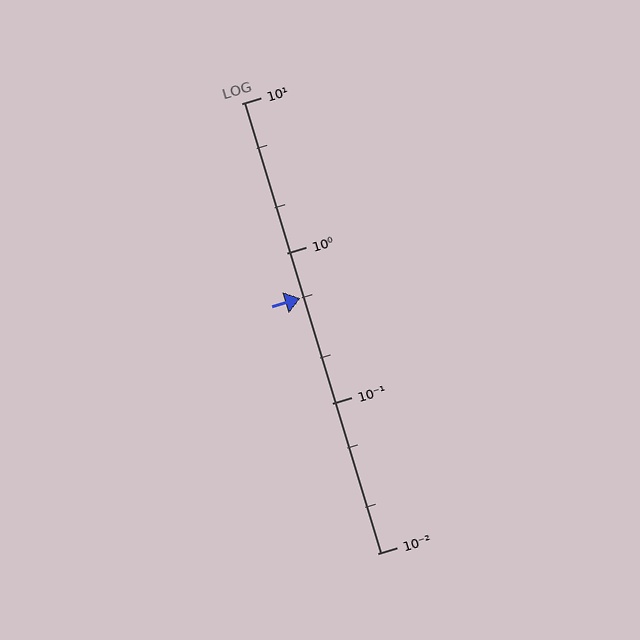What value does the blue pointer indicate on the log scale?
The pointer indicates approximately 0.5.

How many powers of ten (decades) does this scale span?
The scale spans 3 decades, from 0.01 to 10.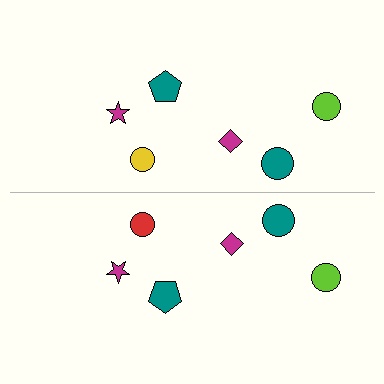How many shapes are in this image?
There are 12 shapes in this image.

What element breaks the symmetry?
The red circle on the bottom side breaks the symmetry — its mirror counterpart is yellow.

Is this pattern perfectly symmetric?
No, the pattern is not perfectly symmetric. The red circle on the bottom side breaks the symmetry — its mirror counterpart is yellow.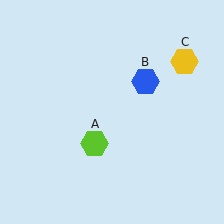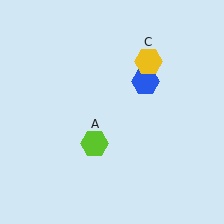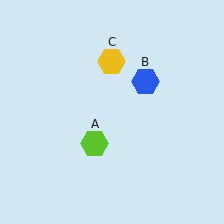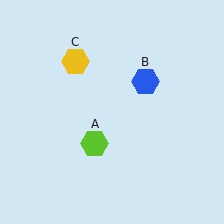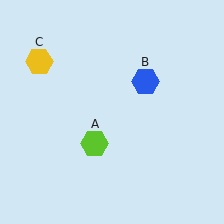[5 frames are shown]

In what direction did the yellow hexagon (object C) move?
The yellow hexagon (object C) moved left.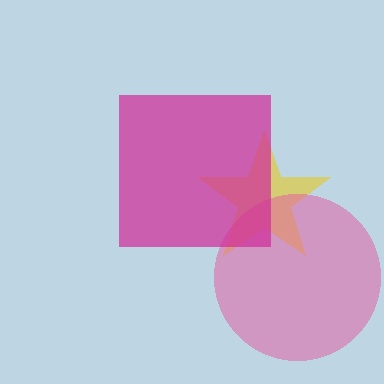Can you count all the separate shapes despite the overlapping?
Yes, there are 3 separate shapes.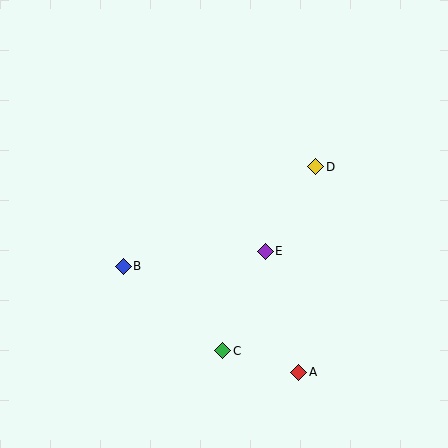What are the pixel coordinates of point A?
Point A is at (299, 372).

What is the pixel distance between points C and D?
The distance between C and D is 206 pixels.